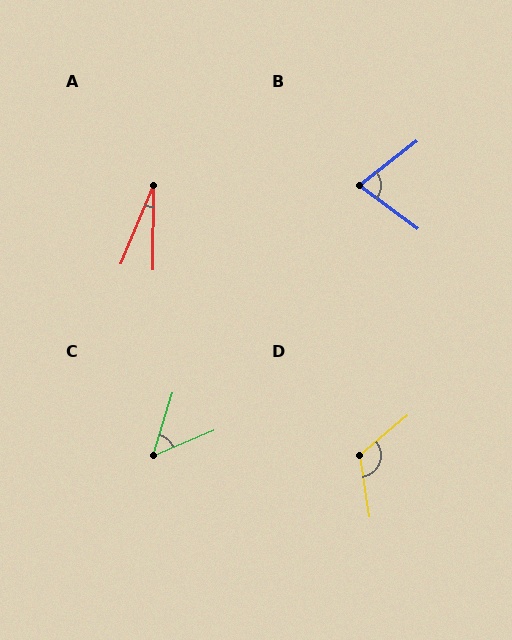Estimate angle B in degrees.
Approximately 75 degrees.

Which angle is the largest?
D, at approximately 121 degrees.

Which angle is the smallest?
A, at approximately 22 degrees.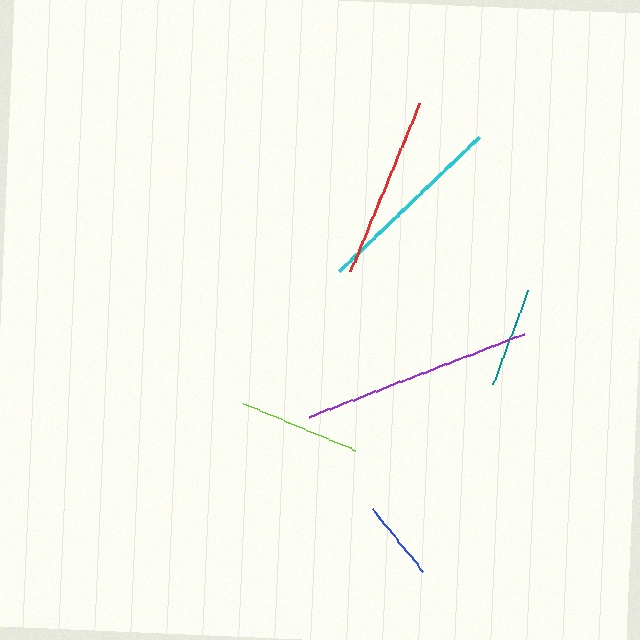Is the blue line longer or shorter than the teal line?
The teal line is longer than the blue line.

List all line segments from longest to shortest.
From longest to shortest: purple, cyan, red, lime, teal, blue.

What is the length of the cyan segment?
The cyan segment is approximately 194 pixels long.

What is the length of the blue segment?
The blue segment is approximately 80 pixels long.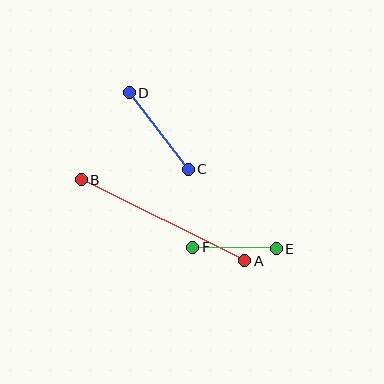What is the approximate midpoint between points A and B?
The midpoint is at approximately (163, 220) pixels.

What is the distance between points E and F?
The distance is approximately 83 pixels.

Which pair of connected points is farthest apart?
Points A and B are farthest apart.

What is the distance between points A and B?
The distance is approximately 182 pixels.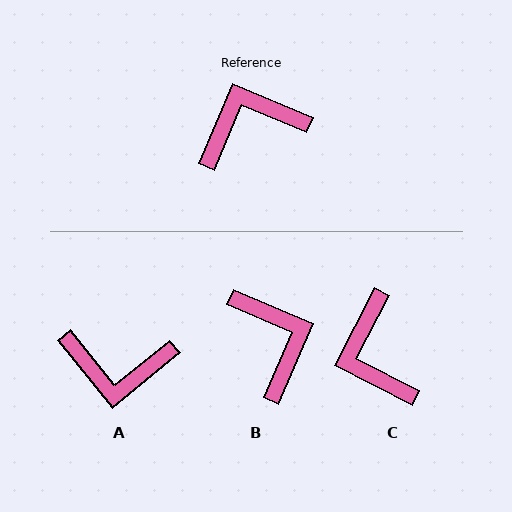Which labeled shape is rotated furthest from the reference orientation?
A, about 152 degrees away.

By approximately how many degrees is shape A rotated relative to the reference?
Approximately 152 degrees counter-clockwise.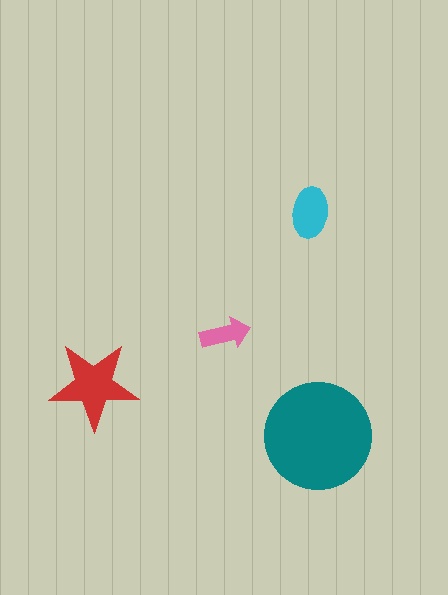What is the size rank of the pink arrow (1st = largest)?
4th.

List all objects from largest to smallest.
The teal circle, the red star, the cyan ellipse, the pink arrow.